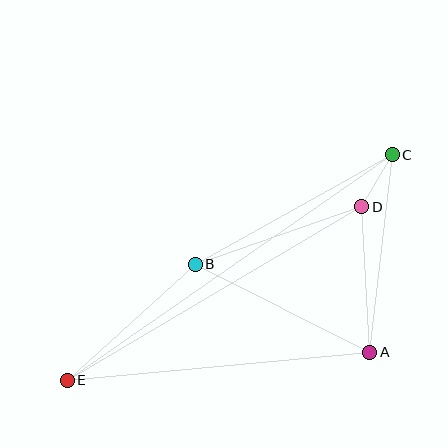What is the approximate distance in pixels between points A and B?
The distance between A and B is approximately 196 pixels.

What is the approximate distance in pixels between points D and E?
The distance between D and E is approximately 342 pixels.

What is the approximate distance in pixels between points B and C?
The distance between B and C is approximately 225 pixels.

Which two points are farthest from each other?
Points C and E are farthest from each other.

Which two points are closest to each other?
Points C and D are closest to each other.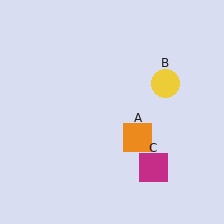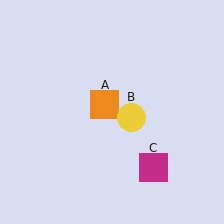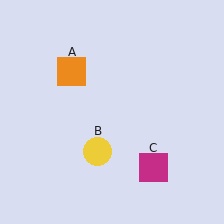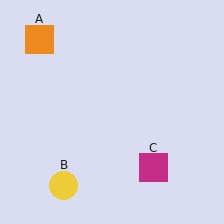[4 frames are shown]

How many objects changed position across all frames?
2 objects changed position: orange square (object A), yellow circle (object B).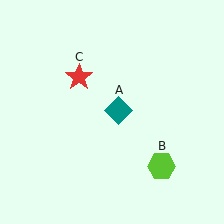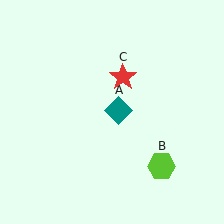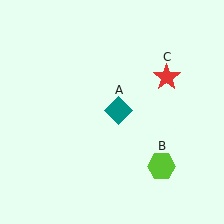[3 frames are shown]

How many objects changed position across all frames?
1 object changed position: red star (object C).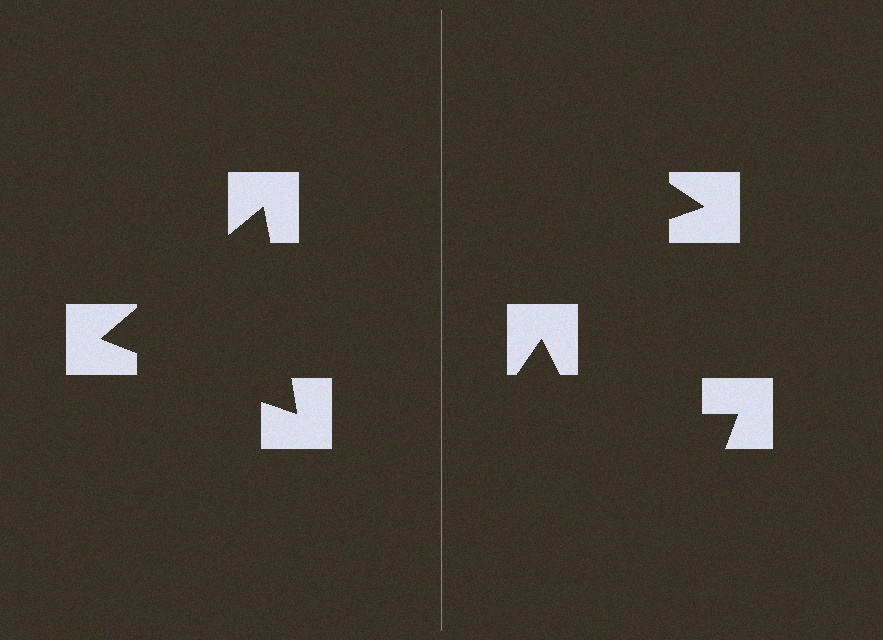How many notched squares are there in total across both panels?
6 — 3 on each side.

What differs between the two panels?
The notched squares are positioned identically on both sides; only the wedge orientations differ. On the left they align to a triangle; on the right they are misaligned.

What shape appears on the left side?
An illusory triangle.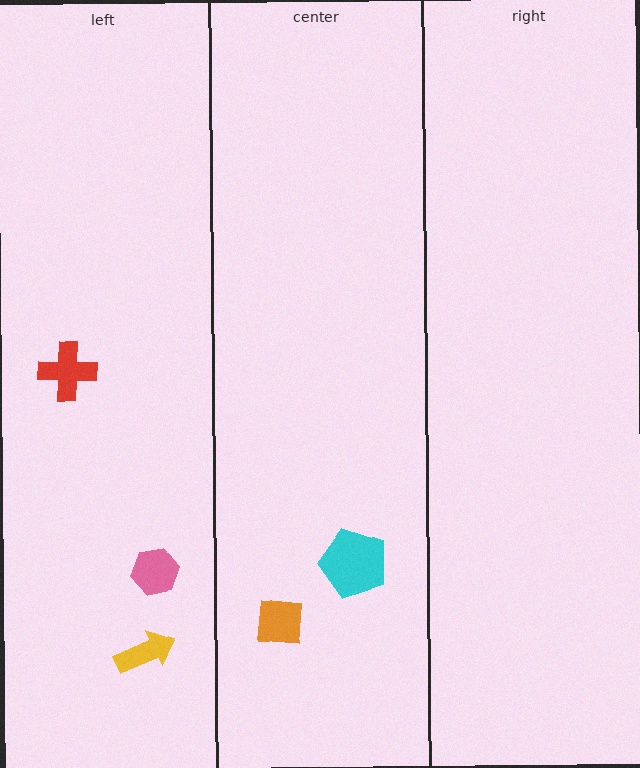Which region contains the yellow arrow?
The left region.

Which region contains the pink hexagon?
The left region.